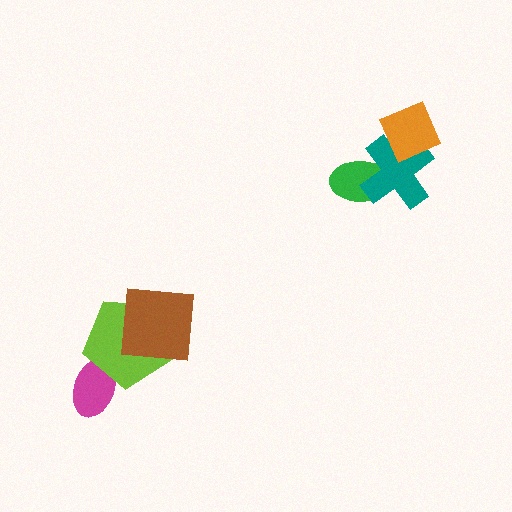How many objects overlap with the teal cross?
2 objects overlap with the teal cross.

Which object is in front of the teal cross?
The orange diamond is in front of the teal cross.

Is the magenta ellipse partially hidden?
Yes, it is partially covered by another shape.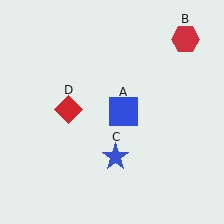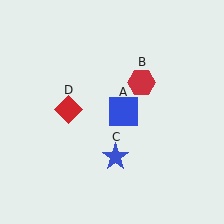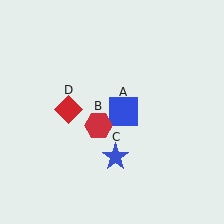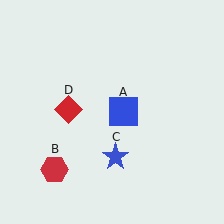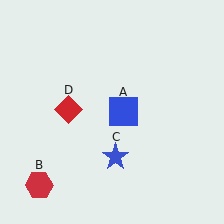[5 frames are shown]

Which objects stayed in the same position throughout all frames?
Blue square (object A) and blue star (object C) and red diamond (object D) remained stationary.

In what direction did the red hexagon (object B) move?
The red hexagon (object B) moved down and to the left.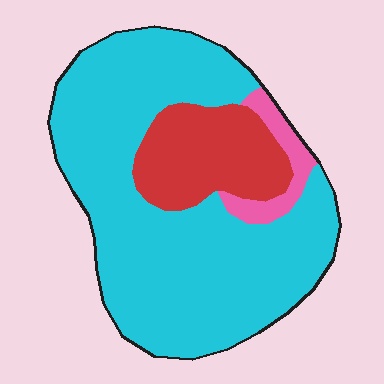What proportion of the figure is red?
Red takes up less than a quarter of the figure.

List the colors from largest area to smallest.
From largest to smallest: cyan, red, pink.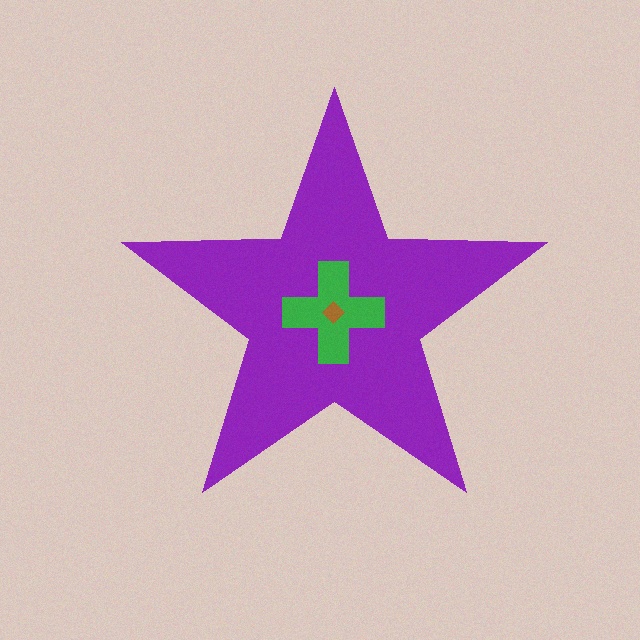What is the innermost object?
The brown diamond.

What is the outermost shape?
The purple star.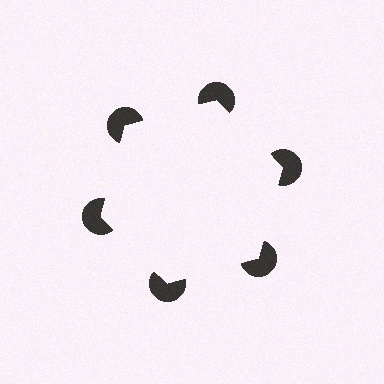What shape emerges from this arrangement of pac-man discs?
An illusory hexagon — its edges are inferred from the aligned wedge cuts in the pac-man discs, not physically drawn.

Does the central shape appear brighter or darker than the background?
It typically appears slightly brighter than the background, even though no actual brightness change is drawn.